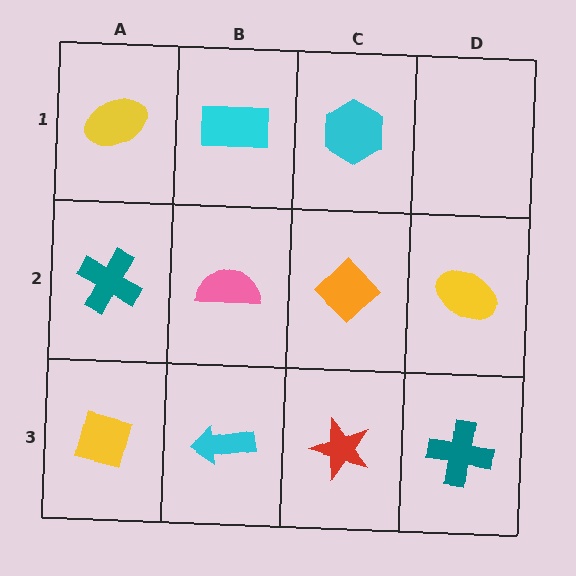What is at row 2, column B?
A pink semicircle.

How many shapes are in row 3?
4 shapes.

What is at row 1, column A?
A yellow ellipse.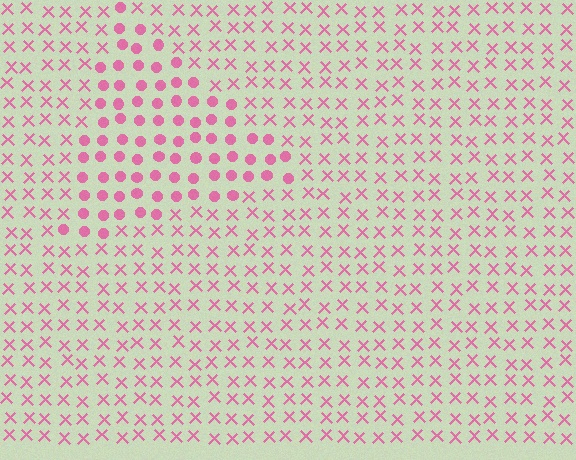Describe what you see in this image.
The image is filled with small pink elements arranged in a uniform grid. A triangle-shaped region contains circles, while the surrounding area contains X marks. The boundary is defined purely by the change in element shape.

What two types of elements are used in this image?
The image uses circles inside the triangle region and X marks outside it.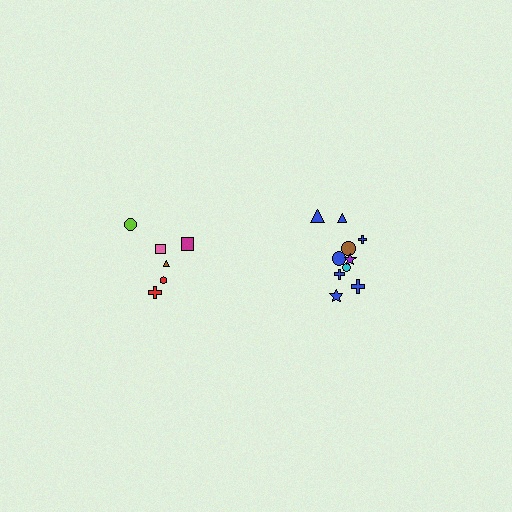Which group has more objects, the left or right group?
The right group.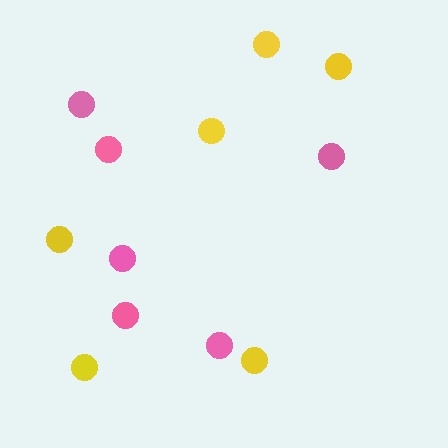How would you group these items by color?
There are 2 groups: one group of pink circles (6) and one group of yellow circles (6).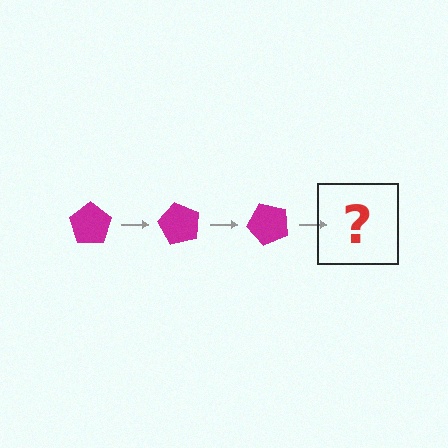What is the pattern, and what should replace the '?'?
The pattern is that the pentagon rotates 60 degrees each step. The '?' should be a magenta pentagon rotated 180 degrees.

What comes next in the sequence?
The next element should be a magenta pentagon rotated 180 degrees.